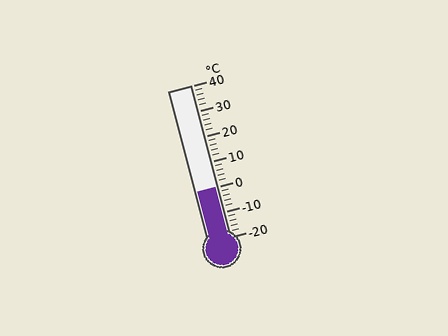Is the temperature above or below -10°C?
The temperature is above -10°C.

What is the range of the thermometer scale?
The thermometer scale ranges from -20°C to 40°C.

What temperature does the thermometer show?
The thermometer shows approximately 0°C.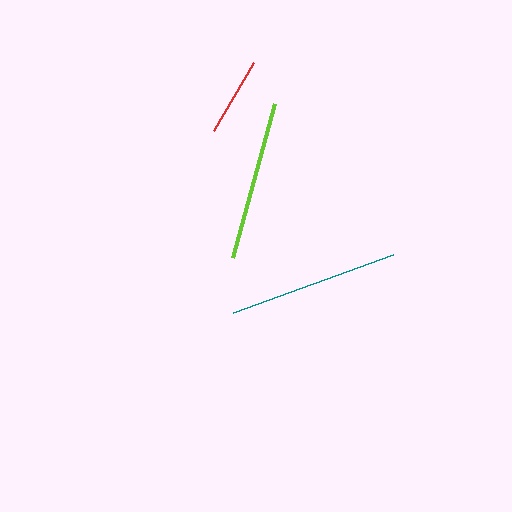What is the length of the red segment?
The red segment is approximately 79 pixels long.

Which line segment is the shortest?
The red line is the shortest at approximately 79 pixels.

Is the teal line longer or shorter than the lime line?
The teal line is longer than the lime line.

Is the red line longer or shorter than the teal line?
The teal line is longer than the red line.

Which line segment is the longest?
The teal line is the longest at approximately 170 pixels.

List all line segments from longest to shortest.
From longest to shortest: teal, lime, red.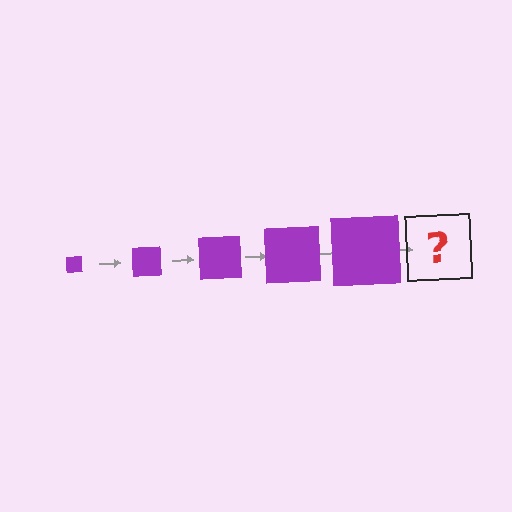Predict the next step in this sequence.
The next step is a purple square, larger than the previous one.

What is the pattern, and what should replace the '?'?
The pattern is that the square gets progressively larger each step. The '?' should be a purple square, larger than the previous one.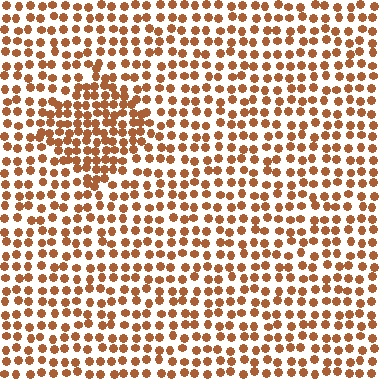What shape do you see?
I see a diamond.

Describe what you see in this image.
The image contains small brown elements arranged at two different densities. A diamond-shaped region is visible where the elements are more densely packed than the surrounding area.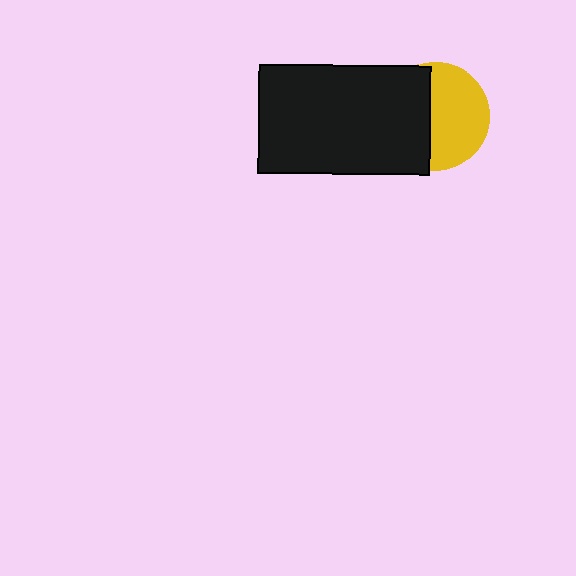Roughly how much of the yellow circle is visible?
About half of it is visible (roughly 54%).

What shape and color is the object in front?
The object in front is a black rectangle.